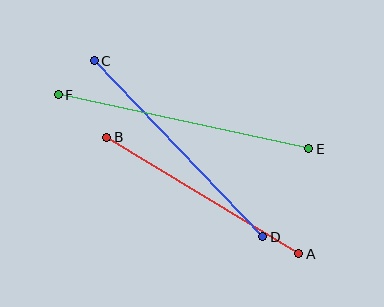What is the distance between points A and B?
The distance is approximately 225 pixels.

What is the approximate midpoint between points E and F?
The midpoint is at approximately (184, 122) pixels.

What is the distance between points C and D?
The distance is approximately 244 pixels.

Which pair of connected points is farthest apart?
Points E and F are farthest apart.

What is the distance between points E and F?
The distance is approximately 256 pixels.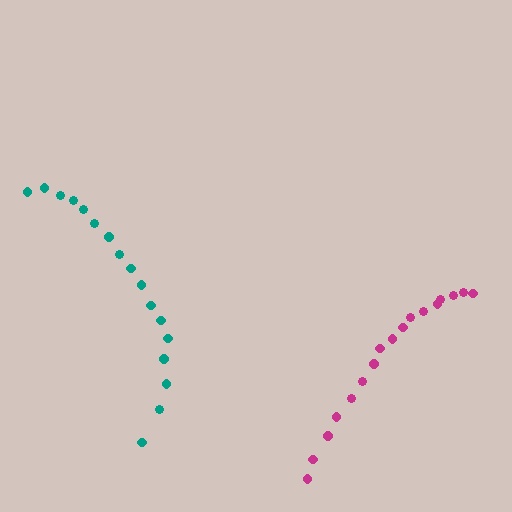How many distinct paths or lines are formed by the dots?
There are 2 distinct paths.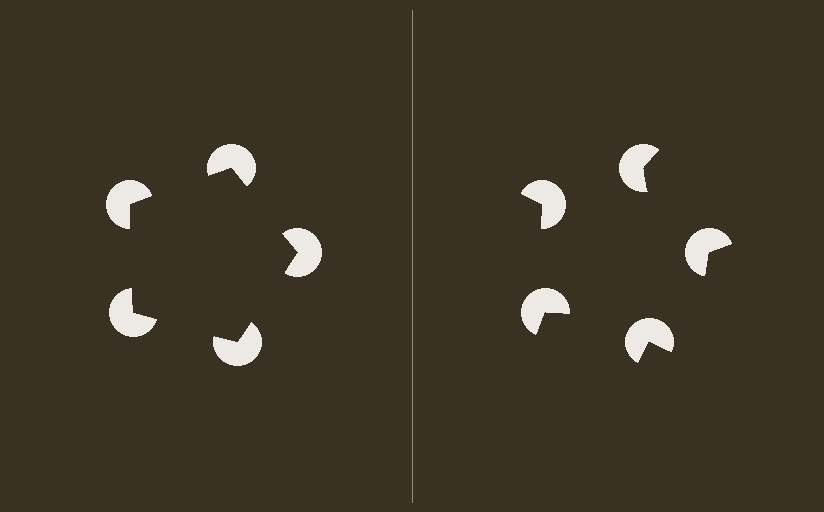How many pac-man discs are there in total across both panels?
10 — 5 on each side.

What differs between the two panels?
The pac-man discs are positioned identically on both sides; only the wedge orientations differ. On the left they align to a pentagon; on the right they are misaligned.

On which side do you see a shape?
An illusory pentagon appears on the left side. On the right side the wedge cuts are rotated, so no coherent shape forms.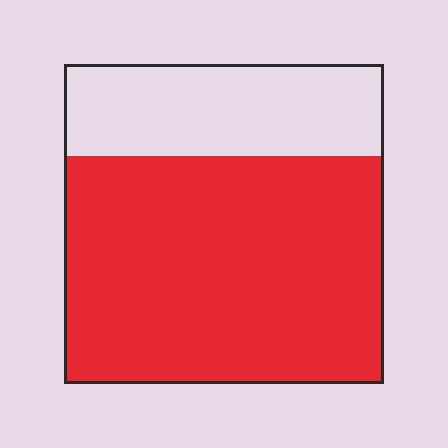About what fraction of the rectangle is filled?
About three quarters (3/4).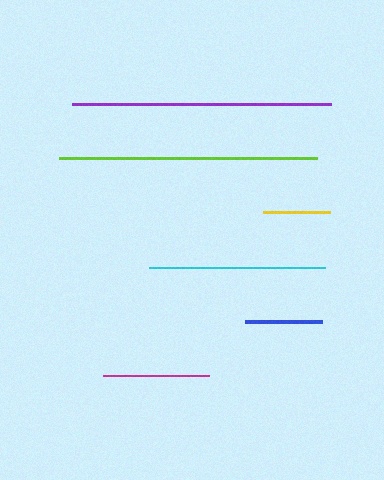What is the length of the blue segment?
The blue segment is approximately 77 pixels long.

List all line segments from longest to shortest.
From longest to shortest: purple, lime, cyan, magenta, blue, yellow.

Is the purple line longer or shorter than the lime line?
The purple line is longer than the lime line.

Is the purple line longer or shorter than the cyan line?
The purple line is longer than the cyan line.